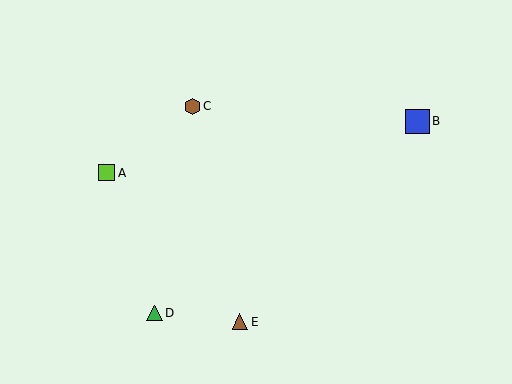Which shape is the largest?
The blue square (labeled B) is the largest.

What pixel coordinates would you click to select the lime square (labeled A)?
Click at (107, 173) to select the lime square A.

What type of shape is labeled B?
Shape B is a blue square.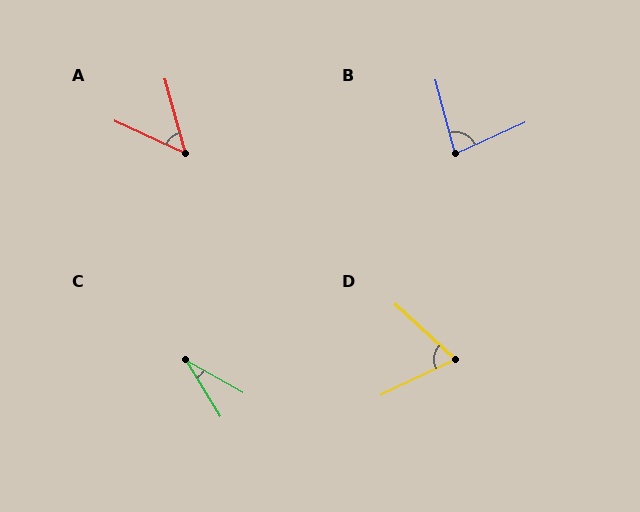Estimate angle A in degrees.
Approximately 50 degrees.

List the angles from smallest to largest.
C (29°), A (50°), D (68°), B (81°).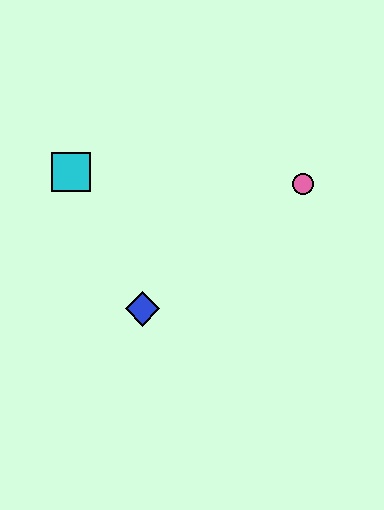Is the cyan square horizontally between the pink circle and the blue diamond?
No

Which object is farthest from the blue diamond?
The pink circle is farthest from the blue diamond.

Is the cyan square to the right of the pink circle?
No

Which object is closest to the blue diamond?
The cyan square is closest to the blue diamond.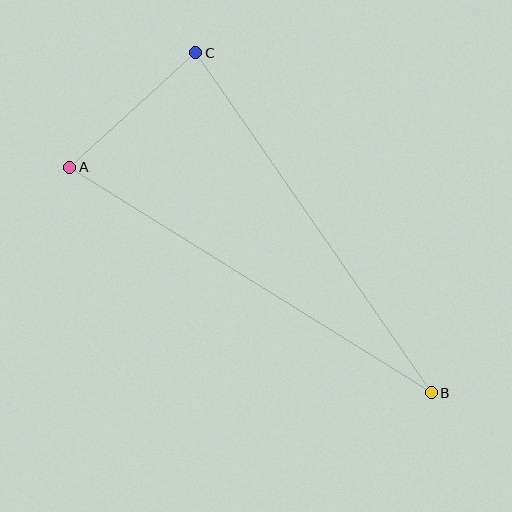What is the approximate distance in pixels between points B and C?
The distance between B and C is approximately 414 pixels.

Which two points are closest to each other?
Points A and C are closest to each other.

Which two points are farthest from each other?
Points A and B are farthest from each other.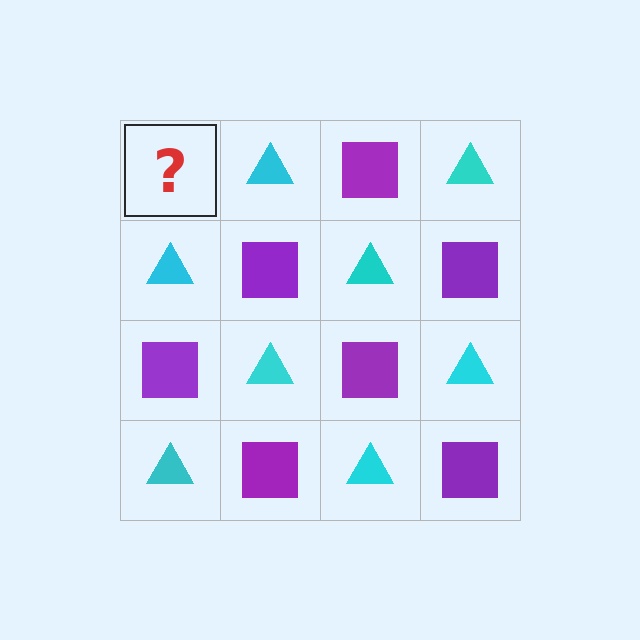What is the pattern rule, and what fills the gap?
The rule is that it alternates purple square and cyan triangle in a checkerboard pattern. The gap should be filled with a purple square.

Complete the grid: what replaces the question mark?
The question mark should be replaced with a purple square.